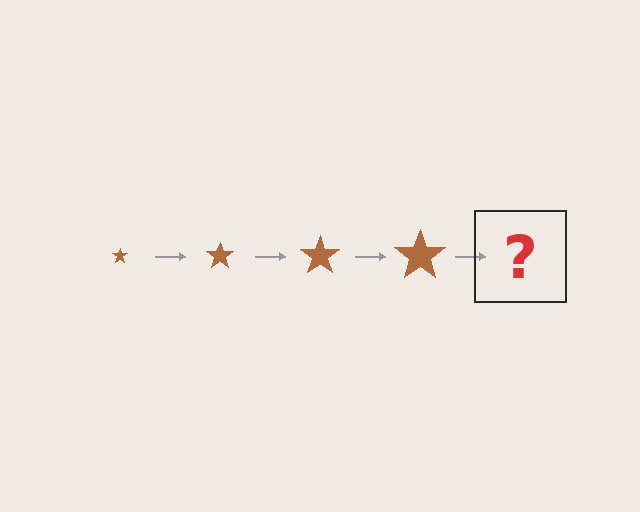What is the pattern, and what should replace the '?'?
The pattern is that the star gets progressively larger each step. The '?' should be a brown star, larger than the previous one.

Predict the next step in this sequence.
The next step is a brown star, larger than the previous one.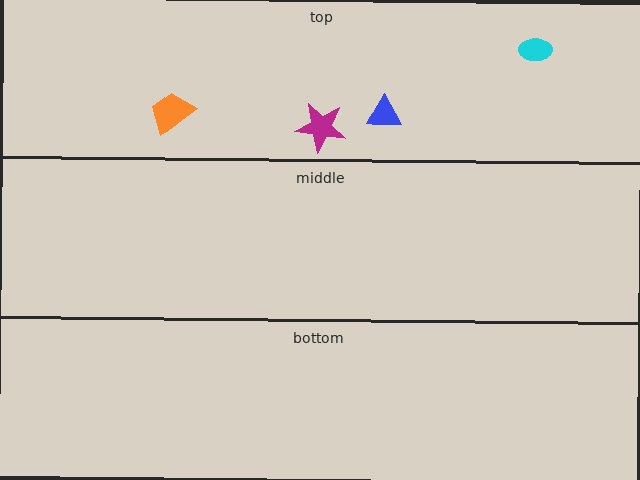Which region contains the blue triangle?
The top region.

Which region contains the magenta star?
The top region.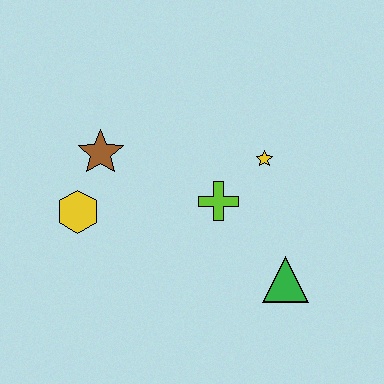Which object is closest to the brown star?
The yellow hexagon is closest to the brown star.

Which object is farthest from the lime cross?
The yellow hexagon is farthest from the lime cross.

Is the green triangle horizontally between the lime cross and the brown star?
No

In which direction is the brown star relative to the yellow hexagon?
The brown star is above the yellow hexagon.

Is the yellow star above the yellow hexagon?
Yes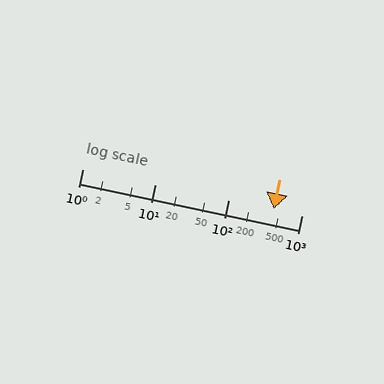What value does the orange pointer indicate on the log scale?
The pointer indicates approximately 410.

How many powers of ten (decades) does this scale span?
The scale spans 3 decades, from 1 to 1000.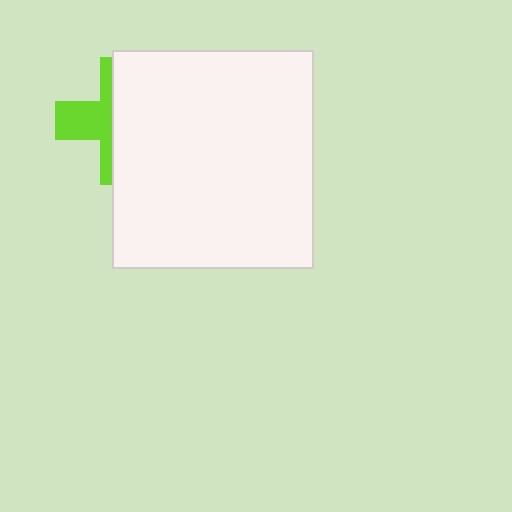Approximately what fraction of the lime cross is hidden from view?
Roughly 62% of the lime cross is hidden behind the white rectangle.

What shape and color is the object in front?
The object in front is a white rectangle.